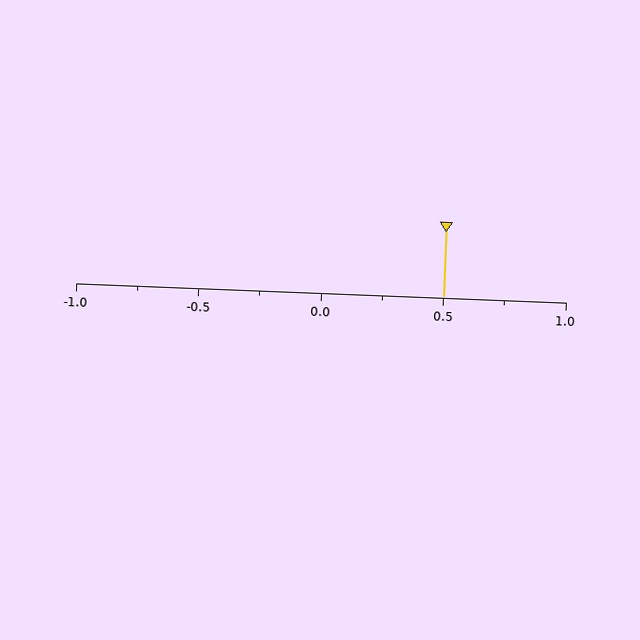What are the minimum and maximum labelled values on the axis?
The axis runs from -1.0 to 1.0.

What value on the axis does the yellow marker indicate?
The marker indicates approximately 0.5.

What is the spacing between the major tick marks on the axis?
The major ticks are spaced 0.5 apart.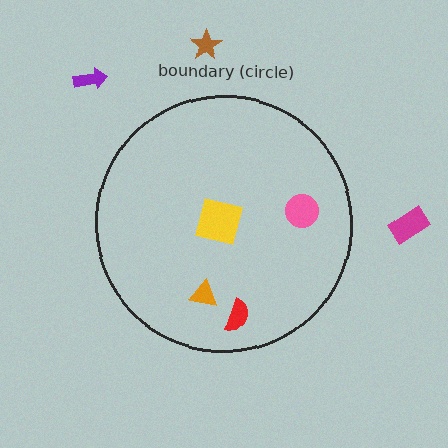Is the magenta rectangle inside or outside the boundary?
Outside.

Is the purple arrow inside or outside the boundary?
Outside.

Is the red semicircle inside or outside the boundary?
Inside.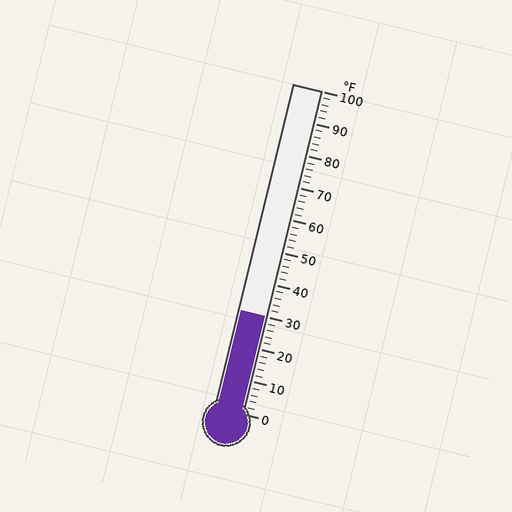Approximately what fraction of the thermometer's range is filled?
The thermometer is filled to approximately 30% of its range.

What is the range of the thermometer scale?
The thermometer scale ranges from 0°F to 100°F.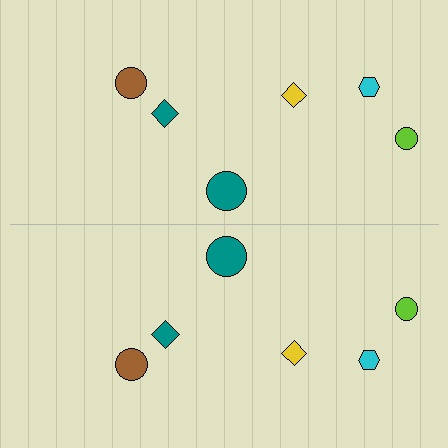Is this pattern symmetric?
Yes, this pattern has bilateral (reflection) symmetry.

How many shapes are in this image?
There are 12 shapes in this image.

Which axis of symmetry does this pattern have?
The pattern has a horizontal axis of symmetry running through the center of the image.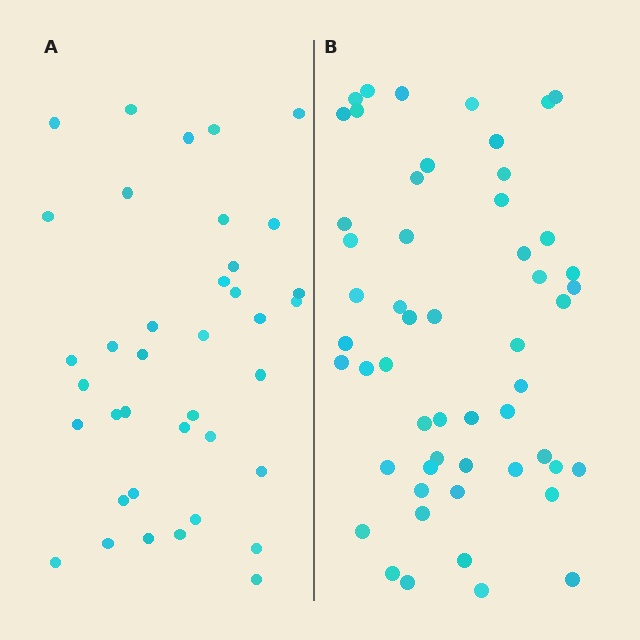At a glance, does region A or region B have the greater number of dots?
Region B (the right region) has more dots.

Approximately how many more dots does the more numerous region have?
Region B has approximately 15 more dots than region A.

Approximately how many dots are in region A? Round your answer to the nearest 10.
About 40 dots. (The exact count is 38, which rounds to 40.)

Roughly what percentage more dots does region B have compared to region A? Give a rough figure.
About 40% more.